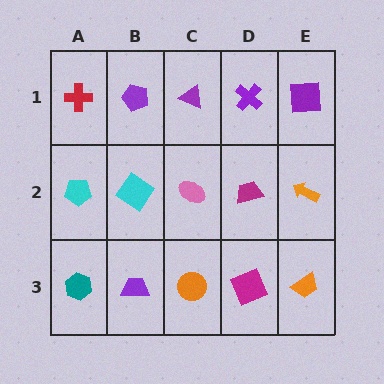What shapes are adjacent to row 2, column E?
A purple square (row 1, column E), an orange trapezoid (row 3, column E), a magenta trapezoid (row 2, column D).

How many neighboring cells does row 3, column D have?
3.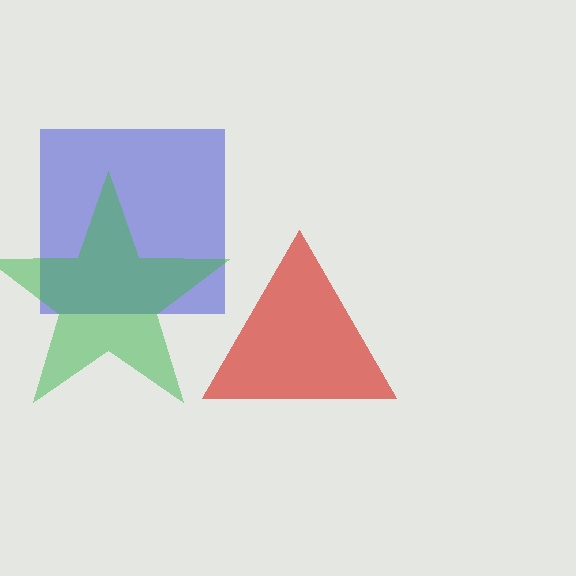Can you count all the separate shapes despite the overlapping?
Yes, there are 3 separate shapes.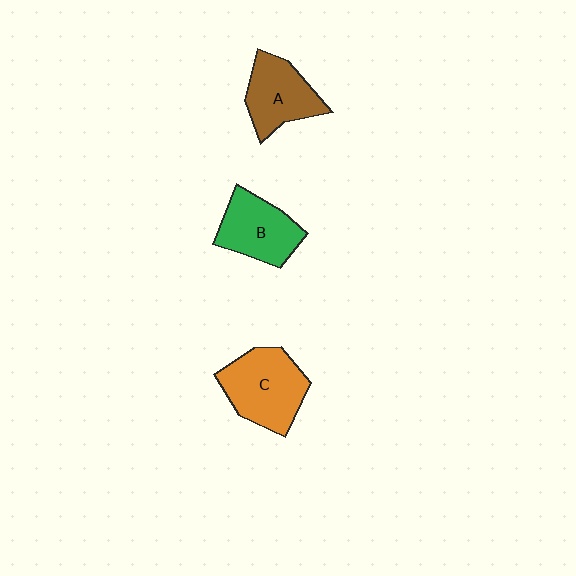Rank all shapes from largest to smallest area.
From largest to smallest: C (orange), B (green), A (brown).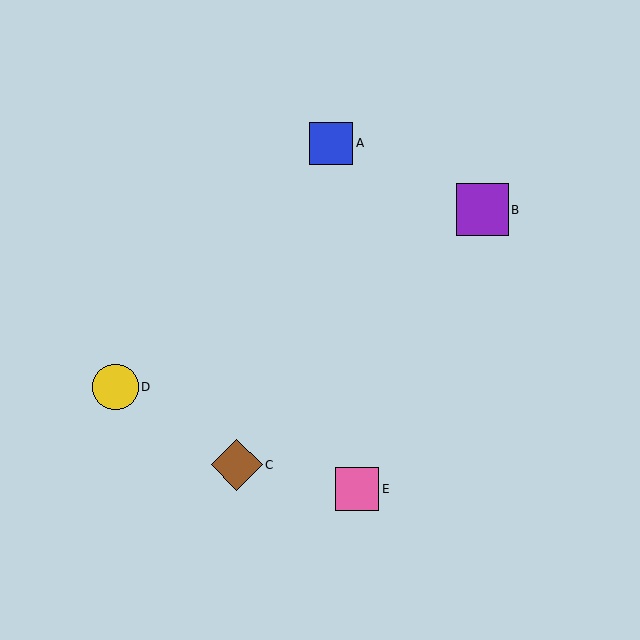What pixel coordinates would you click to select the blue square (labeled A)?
Click at (331, 143) to select the blue square A.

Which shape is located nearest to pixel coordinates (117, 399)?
The yellow circle (labeled D) at (116, 387) is nearest to that location.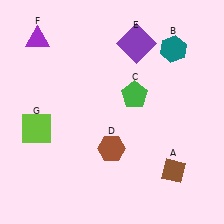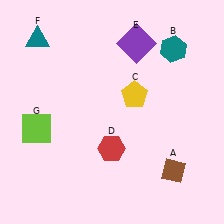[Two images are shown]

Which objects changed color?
C changed from green to yellow. D changed from brown to red. F changed from purple to teal.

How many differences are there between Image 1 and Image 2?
There are 3 differences between the two images.